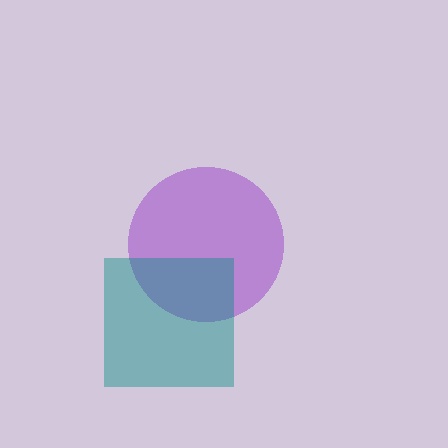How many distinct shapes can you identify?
There are 2 distinct shapes: a purple circle, a teal square.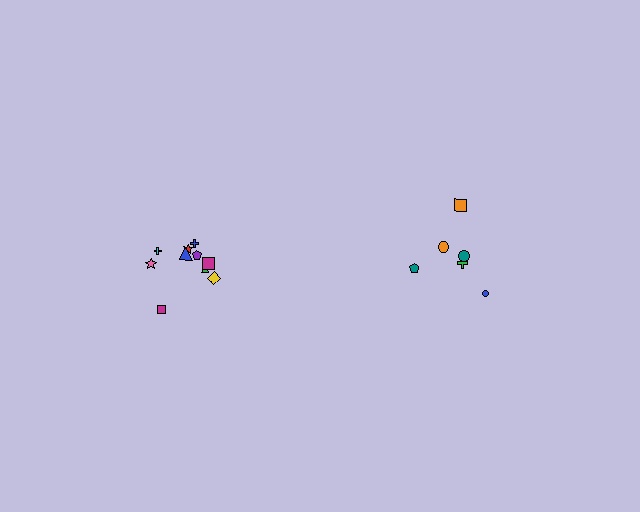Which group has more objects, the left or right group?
The left group.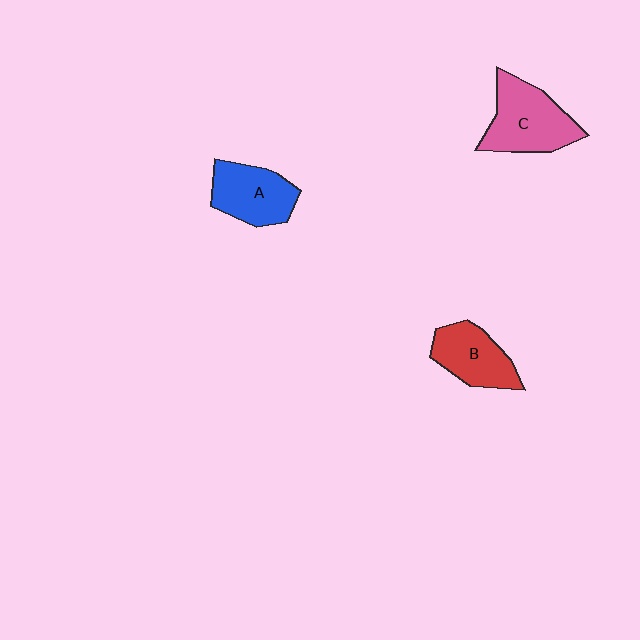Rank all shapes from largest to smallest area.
From largest to smallest: C (pink), A (blue), B (red).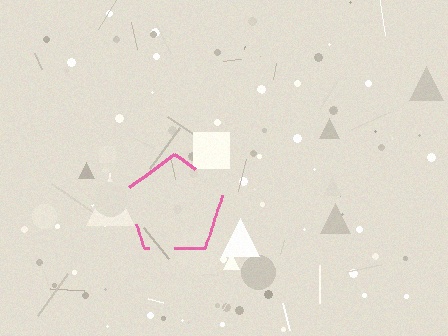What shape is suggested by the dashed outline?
The dashed outline suggests a pentagon.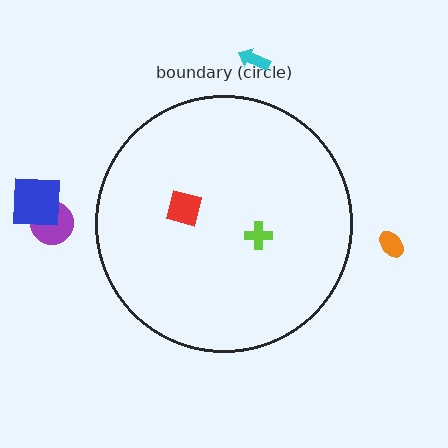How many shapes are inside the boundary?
2 inside, 4 outside.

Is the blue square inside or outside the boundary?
Outside.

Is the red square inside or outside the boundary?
Inside.